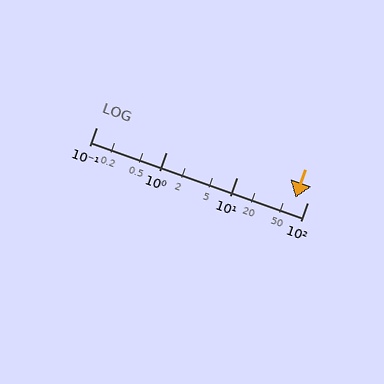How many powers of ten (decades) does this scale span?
The scale spans 3 decades, from 0.1 to 100.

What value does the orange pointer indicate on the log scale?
The pointer indicates approximately 67.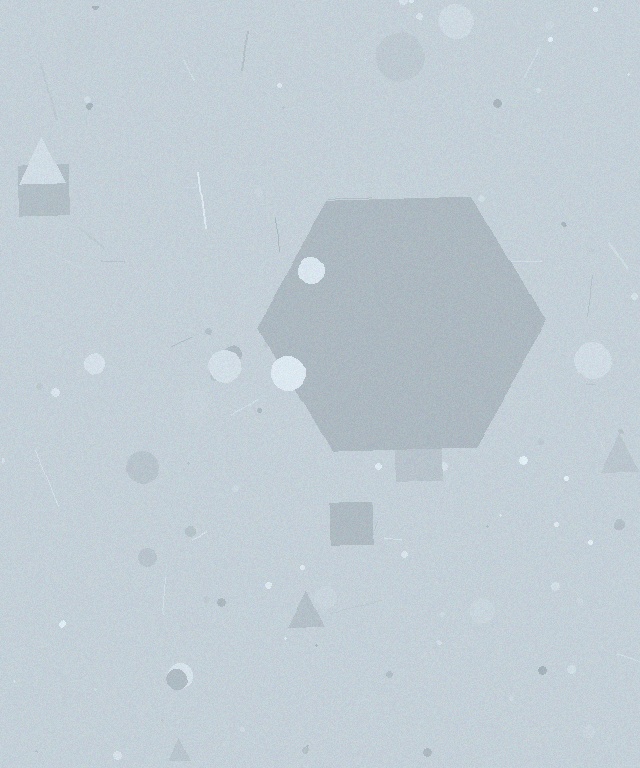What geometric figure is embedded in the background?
A hexagon is embedded in the background.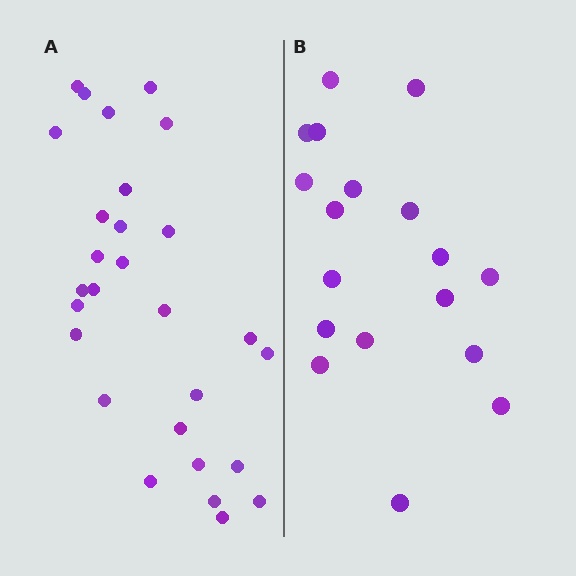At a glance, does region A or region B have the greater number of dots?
Region A (the left region) has more dots.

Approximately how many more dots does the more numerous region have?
Region A has roughly 10 or so more dots than region B.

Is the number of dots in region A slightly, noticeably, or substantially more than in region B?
Region A has substantially more. The ratio is roughly 1.6 to 1.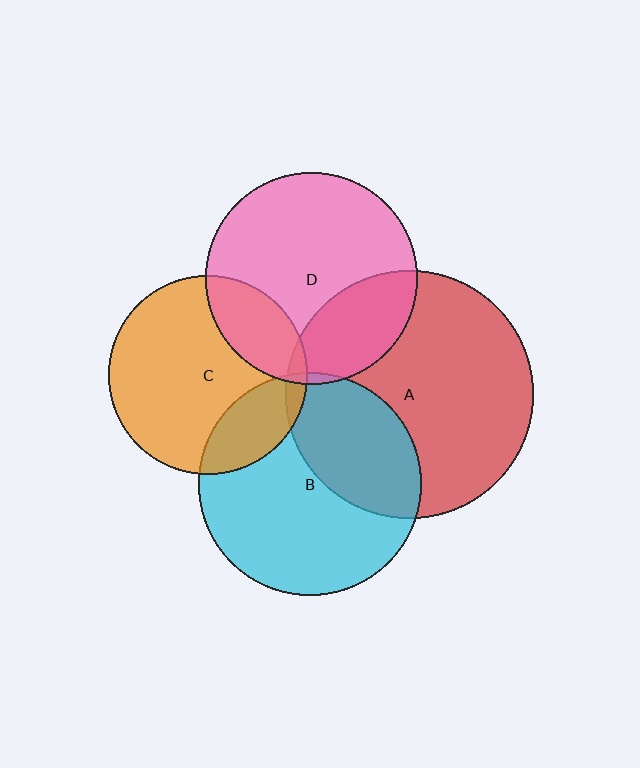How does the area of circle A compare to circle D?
Approximately 1.4 times.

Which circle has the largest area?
Circle A (red).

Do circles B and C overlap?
Yes.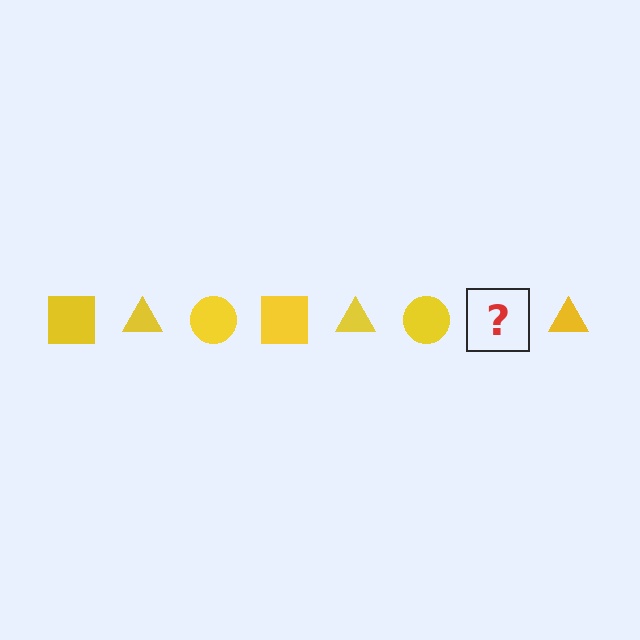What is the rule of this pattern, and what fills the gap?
The rule is that the pattern cycles through square, triangle, circle shapes in yellow. The gap should be filled with a yellow square.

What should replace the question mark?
The question mark should be replaced with a yellow square.